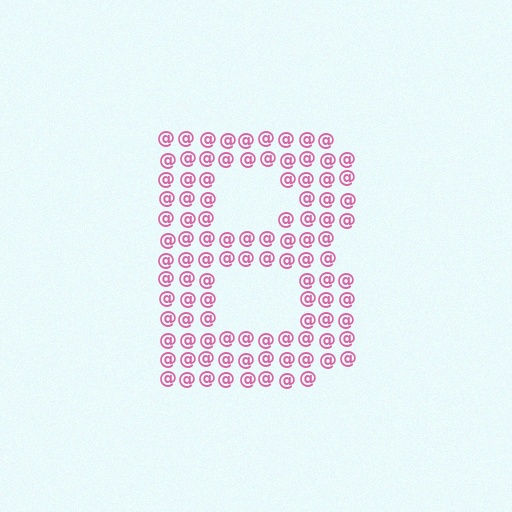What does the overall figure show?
The overall figure shows the letter B.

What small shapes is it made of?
It is made of small at signs.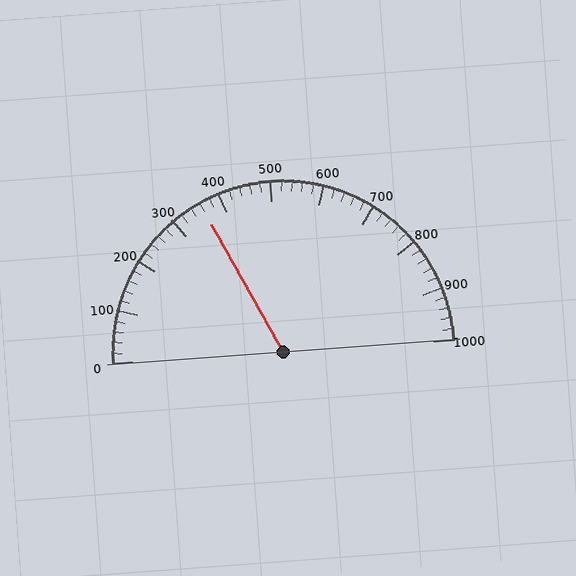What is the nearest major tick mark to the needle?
The nearest major tick mark is 400.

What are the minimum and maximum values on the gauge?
The gauge ranges from 0 to 1000.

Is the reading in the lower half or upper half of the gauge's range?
The reading is in the lower half of the range (0 to 1000).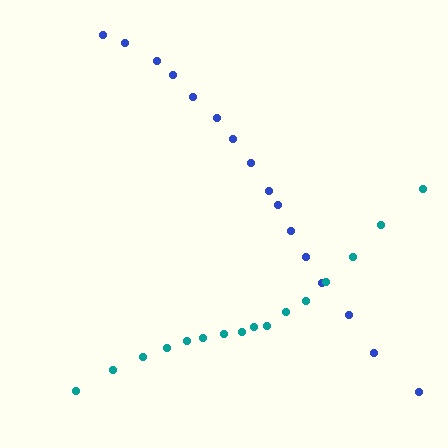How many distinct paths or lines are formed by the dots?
There are 2 distinct paths.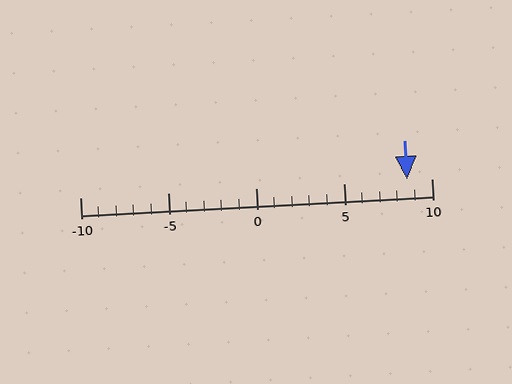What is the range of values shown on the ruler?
The ruler shows values from -10 to 10.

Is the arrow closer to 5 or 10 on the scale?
The arrow is closer to 10.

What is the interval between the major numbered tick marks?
The major tick marks are spaced 5 units apart.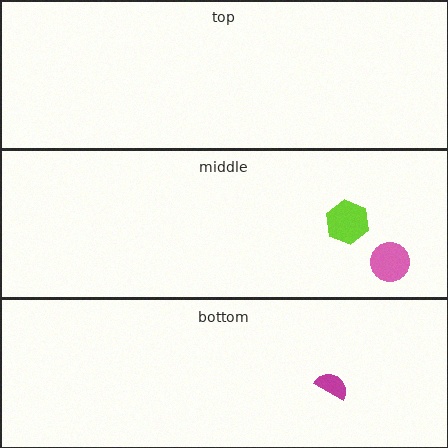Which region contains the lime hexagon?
The middle region.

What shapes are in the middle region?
The pink circle, the lime hexagon.